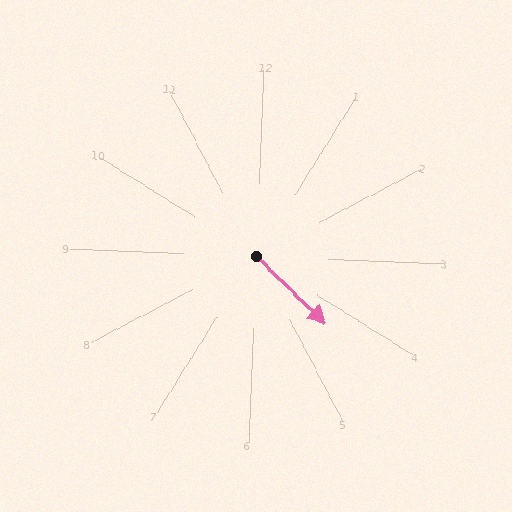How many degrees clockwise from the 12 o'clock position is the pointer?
Approximately 132 degrees.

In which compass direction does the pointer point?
Southeast.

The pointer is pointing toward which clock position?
Roughly 4 o'clock.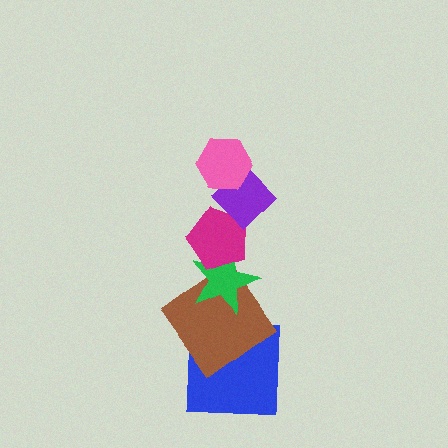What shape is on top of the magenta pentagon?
The purple diamond is on top of the magenta pentagon.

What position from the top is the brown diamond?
The brown diamond is 5th from the top.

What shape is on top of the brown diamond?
The green star is on top of the brown diamond.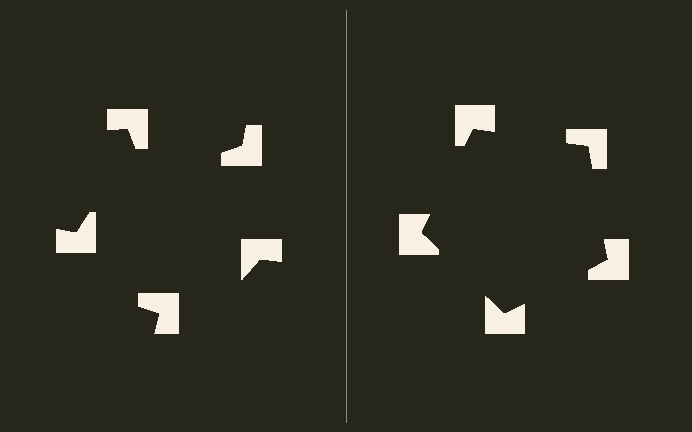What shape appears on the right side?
An illusory pentagon.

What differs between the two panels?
The notched squares are positioned identically on both sides; only the wedge orientations differ. On the right they align to a pentagon; on the left they are misaligned.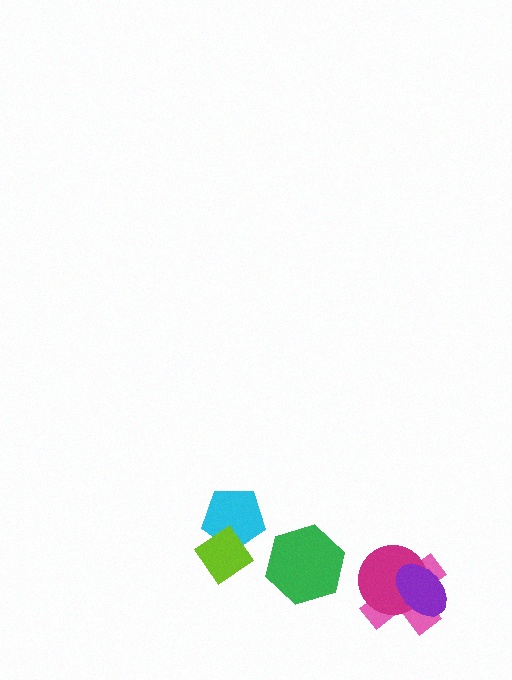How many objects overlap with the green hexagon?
0 objects overlap with the green hexagon.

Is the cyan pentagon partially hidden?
Yes, it is partially covered by another shape.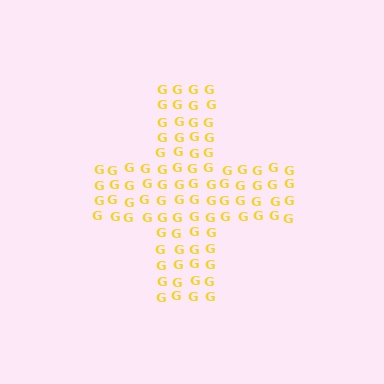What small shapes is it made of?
It is made of small letter G's.